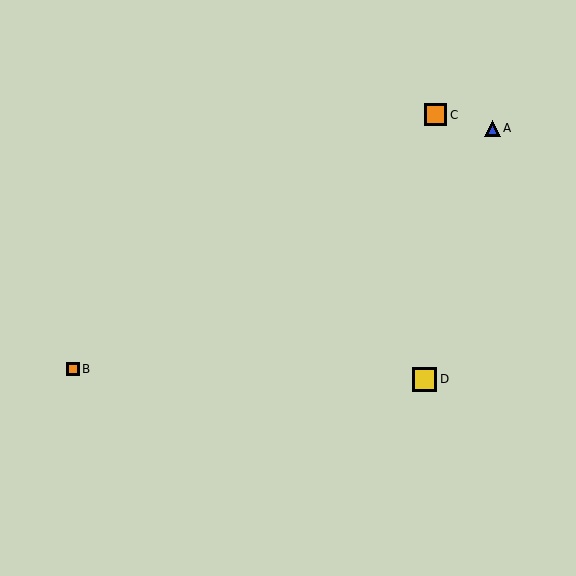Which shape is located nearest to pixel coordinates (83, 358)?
The orange square (labeled B) at (73, 369) is nearest to that location.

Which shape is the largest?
The yellow square (labeled D) is the largest.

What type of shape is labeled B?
Shape B is an orange square.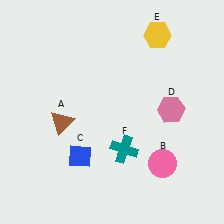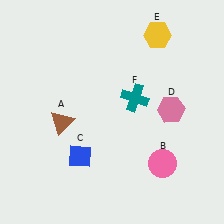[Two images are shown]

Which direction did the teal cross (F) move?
The teal cross (F) moved up.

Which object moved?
The teal cross (F) moved up.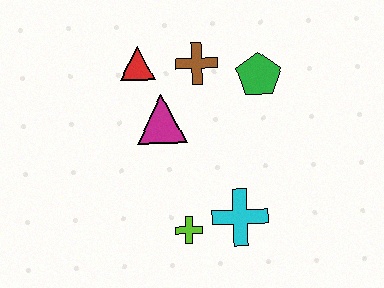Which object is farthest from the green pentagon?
The lime cross is farthest from the green pentagon.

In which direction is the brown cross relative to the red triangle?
The brown cross is to the right of the red triangle.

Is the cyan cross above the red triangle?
No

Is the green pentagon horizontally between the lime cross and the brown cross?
No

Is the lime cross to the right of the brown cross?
No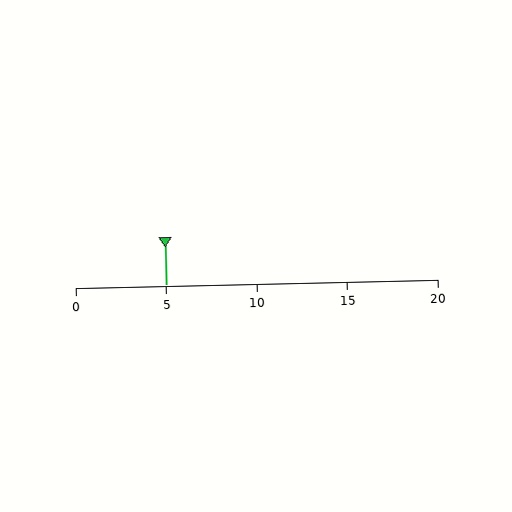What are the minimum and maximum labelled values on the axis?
The axis runs from 0 to 20.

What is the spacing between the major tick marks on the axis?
The major ticks are spaced 5 apart.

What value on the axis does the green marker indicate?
The marker indicates approximately 5.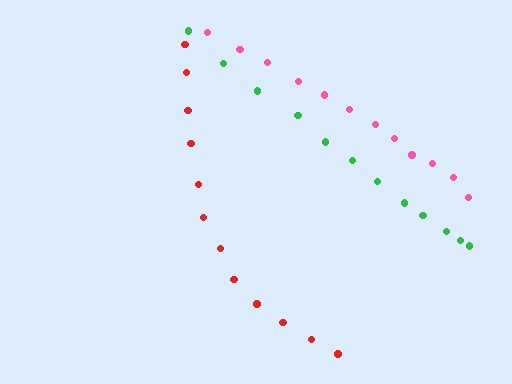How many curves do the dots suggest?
There are 3 distinct paths.